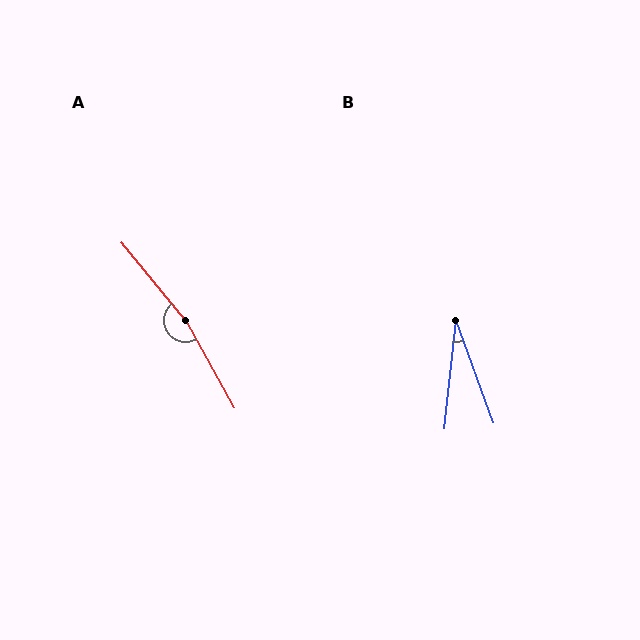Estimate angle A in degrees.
Approximately 170 degrees.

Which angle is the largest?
A, at approximately 170 degrees.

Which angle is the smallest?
B, at approximately 26 degrees.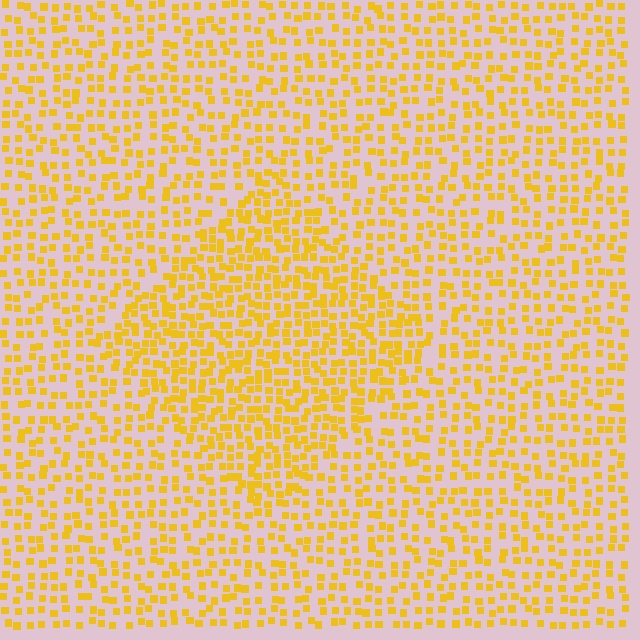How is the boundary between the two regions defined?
The boundary is defined by a change in element density (approximately 1.7x ratio). All elements are the same color, size, and shape.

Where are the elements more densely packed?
The elements are more densely packed inside the diamond boundary.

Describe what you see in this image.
The image contains small yellow elements arranged at two different densities. A diamond-shaped region is visible where the elements are more densely packed than the surrounding area.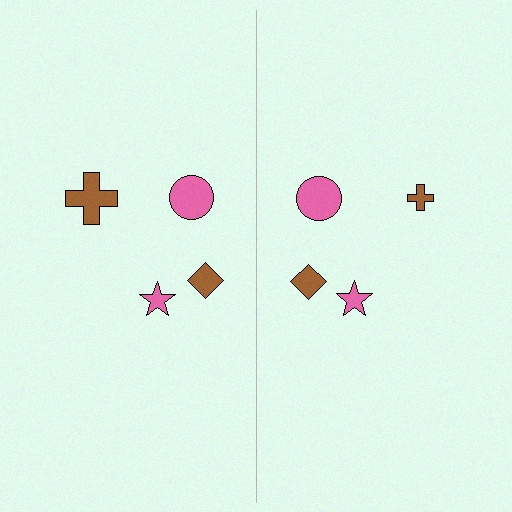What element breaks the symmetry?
The brown cross on the right side has a different size than its mirror counterpart.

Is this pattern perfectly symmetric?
No, the pattern is not perfectly symmetric. The brown cross on the right side has a different size than its mirror counterpart.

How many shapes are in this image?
There are 8 shapes in this image.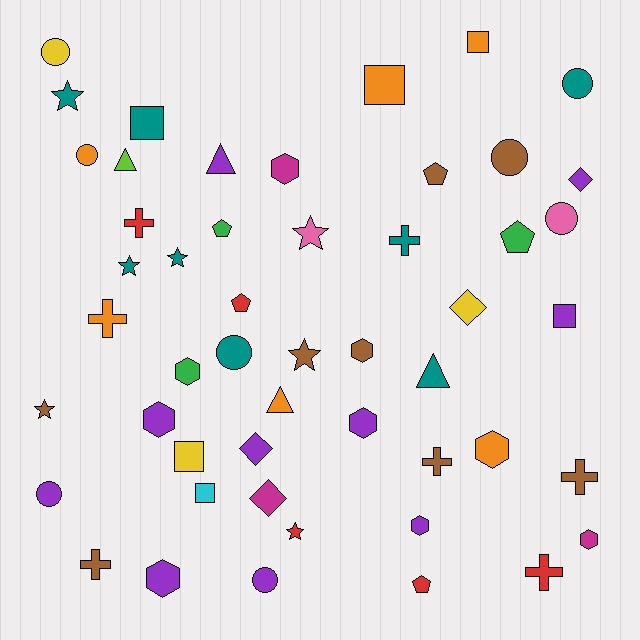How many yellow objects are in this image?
There are 3 yellow objects.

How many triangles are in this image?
There are 4 triangles.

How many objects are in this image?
There are 50 objects.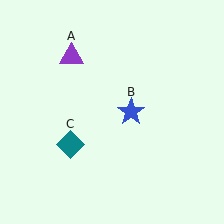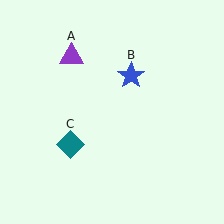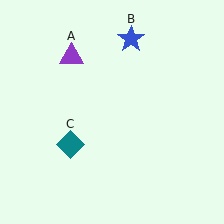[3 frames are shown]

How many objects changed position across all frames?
1 object changed position: blue star (object B).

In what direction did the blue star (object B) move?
The blue star (object B) moved up.